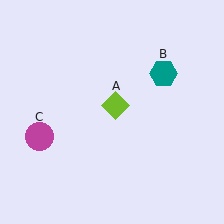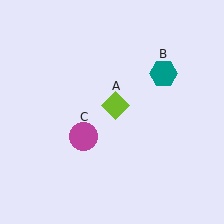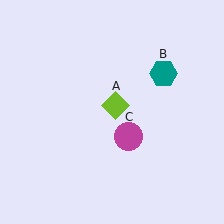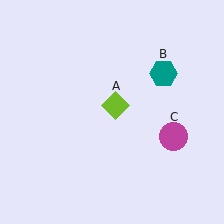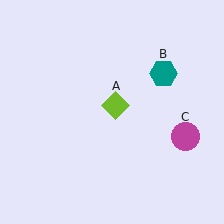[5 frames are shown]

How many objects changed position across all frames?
1 object changed position: magenta circle (object C).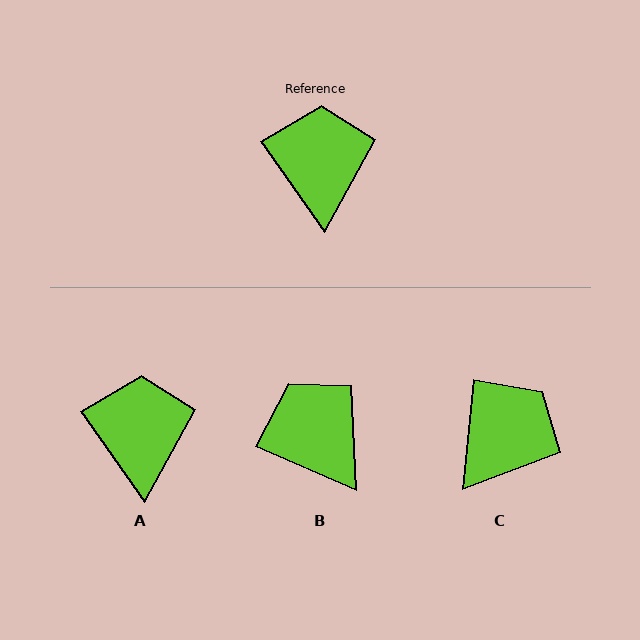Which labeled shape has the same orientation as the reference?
A.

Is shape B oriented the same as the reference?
No, it is off by about 31 degrees.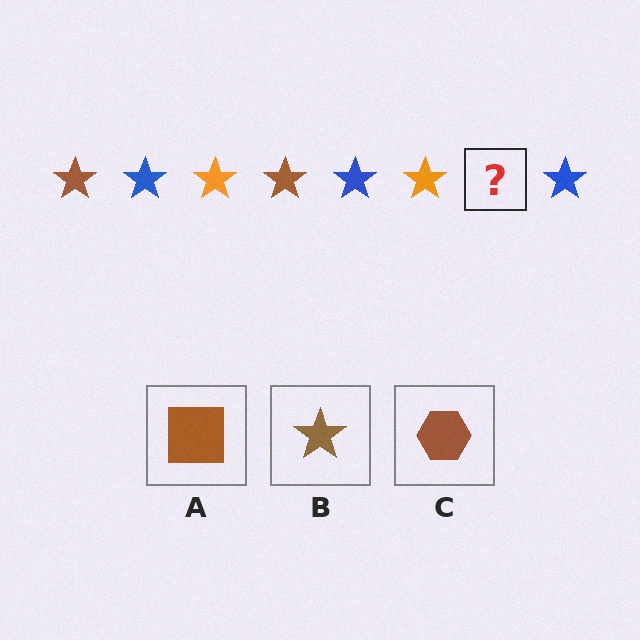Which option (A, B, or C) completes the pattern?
B.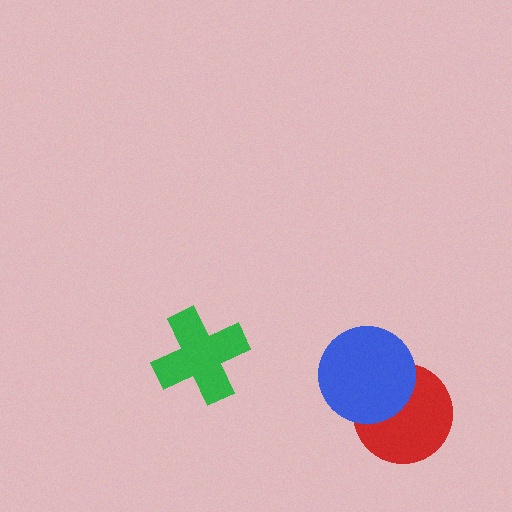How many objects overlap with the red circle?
1 object overlaps with the red circle.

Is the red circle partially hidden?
Yes, it is partially covered by another shape.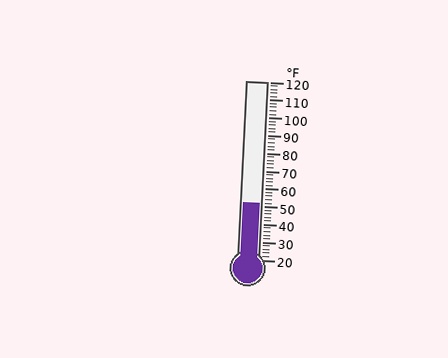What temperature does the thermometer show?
The thermometer shows approximately 52°F.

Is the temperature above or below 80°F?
The temperature is below 80°F.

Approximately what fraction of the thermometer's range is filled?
The thermometer is filled to approximately 30% of its range.